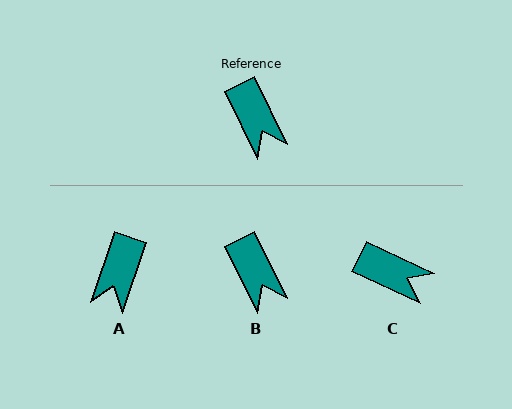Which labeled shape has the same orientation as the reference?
B.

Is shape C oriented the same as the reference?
No, it is off by about 39 degrees.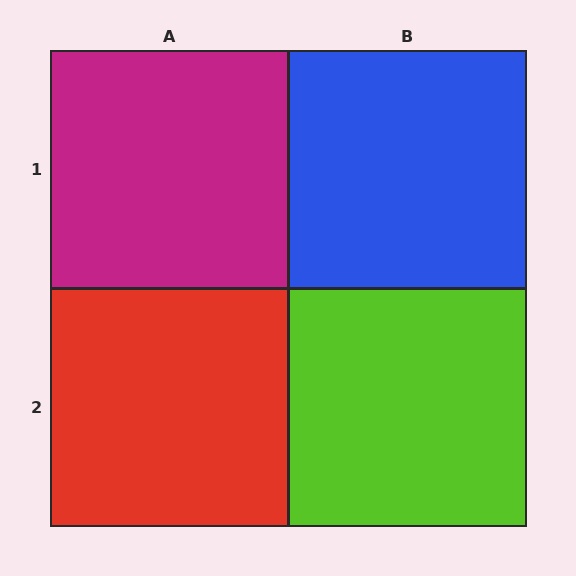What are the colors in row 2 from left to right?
Red, lime.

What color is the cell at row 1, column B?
Blue.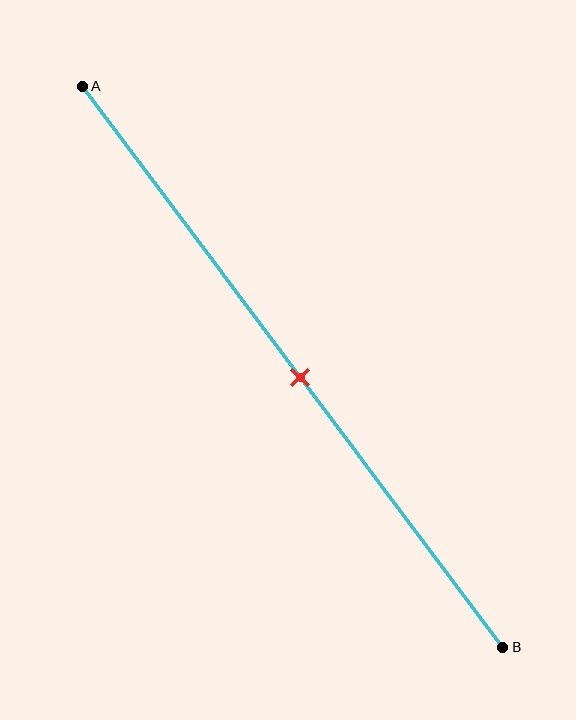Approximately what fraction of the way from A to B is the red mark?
The red mark is approximately 50% of the way from A to B.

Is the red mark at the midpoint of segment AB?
Yes, the mark is approximately at the midpoint.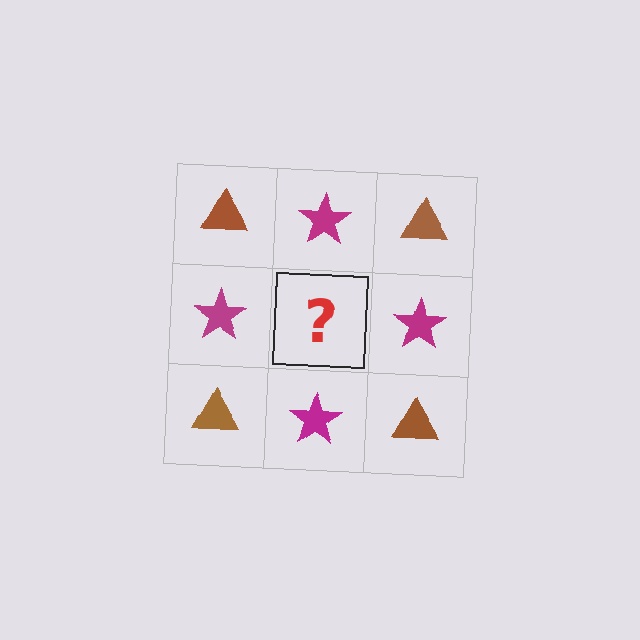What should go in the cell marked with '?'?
The missing cell should contain a brown triangle.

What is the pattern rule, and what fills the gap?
The rule is that it alternates brown triangle and magenta star in a checkerboard pattern. The gap should be filled with a brown triangle.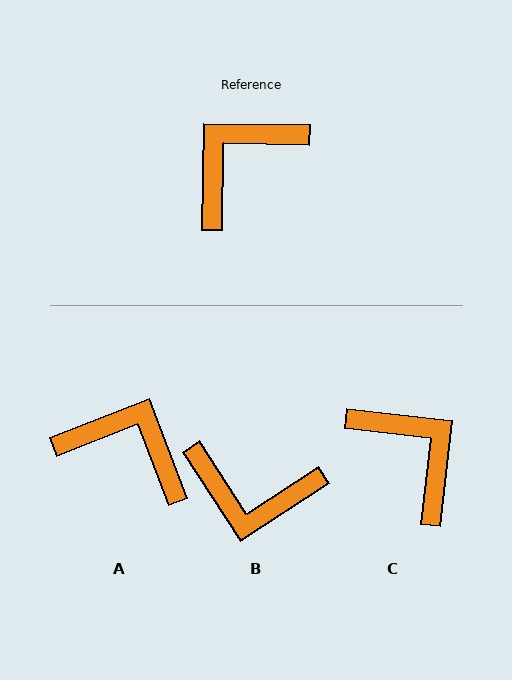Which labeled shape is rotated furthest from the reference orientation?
B, about 124 degrees away.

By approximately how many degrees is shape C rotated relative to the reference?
Approximately 96 degrees clockwise.